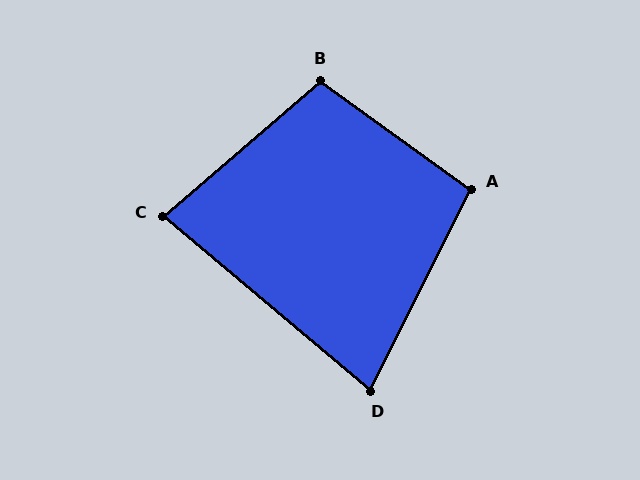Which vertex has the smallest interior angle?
D, at approximately 76 degrees.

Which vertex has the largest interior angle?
B, at approximately 104 degrees.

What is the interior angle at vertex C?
Approximately 81 degrees (acute).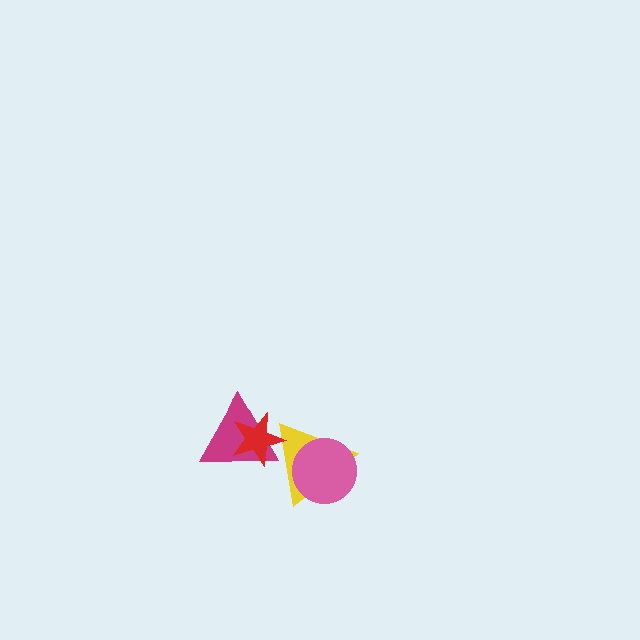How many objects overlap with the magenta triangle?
2 objects overlap with the magenta triangle.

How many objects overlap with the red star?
2 objects overlap with the red star.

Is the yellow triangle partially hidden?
Yes, it is partially covered by another shape.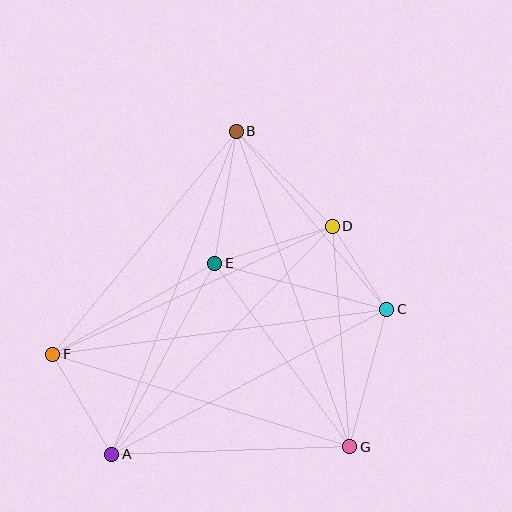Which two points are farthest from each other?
Points A and B are farthest from each other.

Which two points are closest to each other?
Points C and D are closest to each other.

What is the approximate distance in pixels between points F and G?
The distance between F and G is approximately 311 pixels.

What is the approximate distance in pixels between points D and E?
The distance between D and E is approximately 123 pixels.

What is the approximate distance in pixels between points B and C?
The distance between B and C is approximately 233 pixels.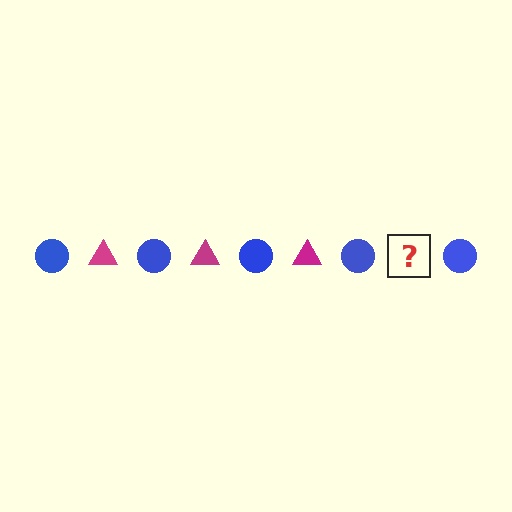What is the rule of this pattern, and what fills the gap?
The rule is that the pattern alternates between blue circle and magenta triangle. The gap should be filled with a magenta triangle.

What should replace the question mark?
The question mark should be replaced with a magenta triangle.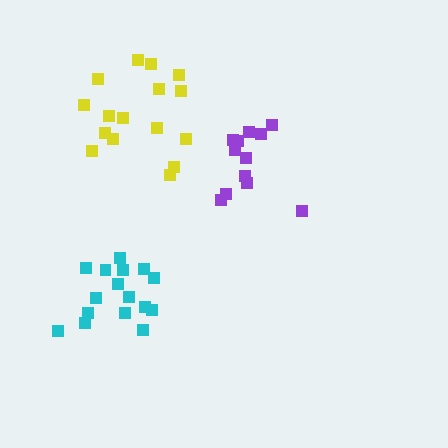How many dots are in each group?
Group 1: 16 dots, Group 2: 12 dots, Group 3: 16 dots (44 total).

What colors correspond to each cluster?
The clusters are colored: cyan, purple, yellow.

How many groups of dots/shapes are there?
There are 3 groups.